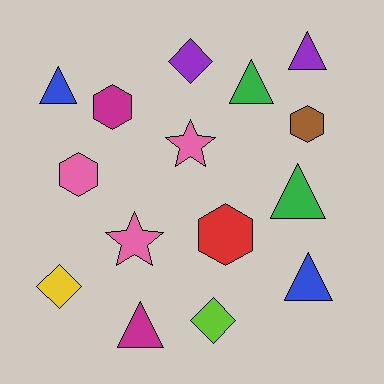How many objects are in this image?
There are 15 objects.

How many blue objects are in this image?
There are 2 blue objects.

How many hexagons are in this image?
There are 4 hexagons.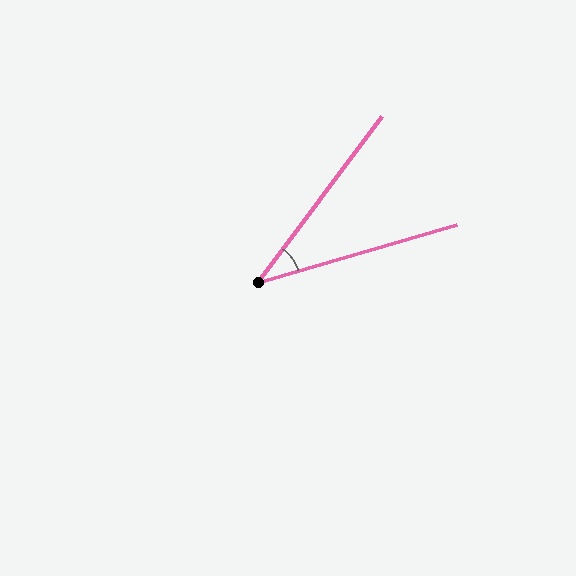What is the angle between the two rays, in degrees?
Approximately 37 degrees.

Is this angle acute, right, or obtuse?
It is acute.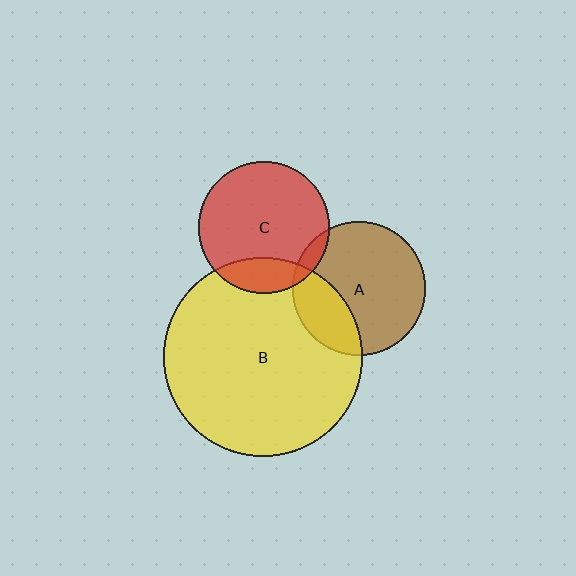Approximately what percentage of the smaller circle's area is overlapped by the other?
Approximately 5%.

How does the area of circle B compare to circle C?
Approximately 2.3 times.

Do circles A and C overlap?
Yes.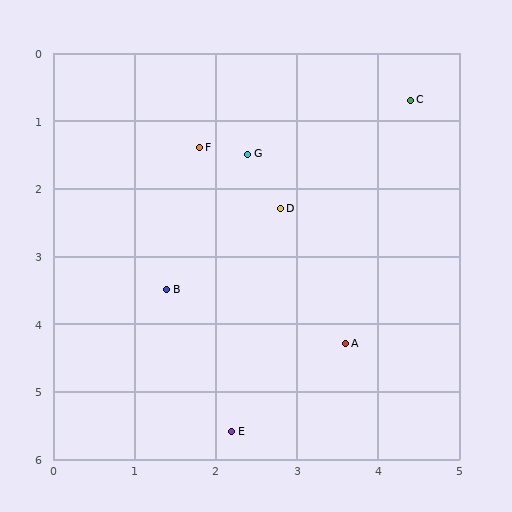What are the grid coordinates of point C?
Point C is at approximately (4.4, 0.7).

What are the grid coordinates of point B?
Point B is at approximately (1.4, 3.5).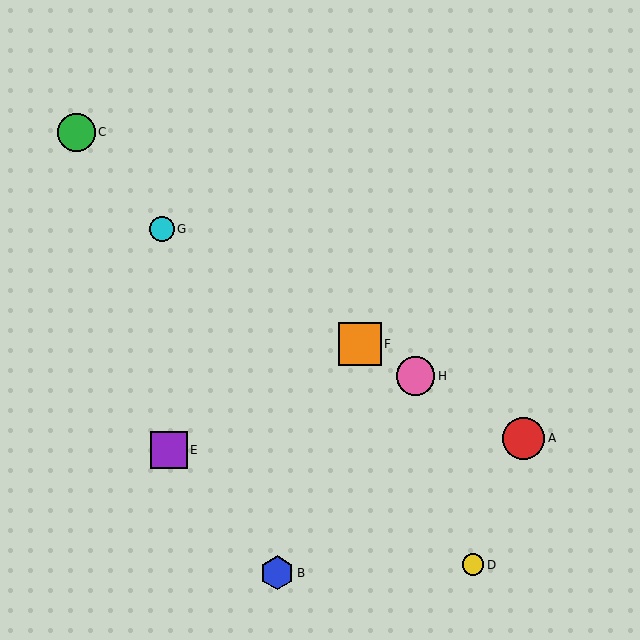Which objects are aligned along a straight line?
Objects A, F, G, H are aligned along a straight line.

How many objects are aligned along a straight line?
4 objects (A, F, G, H) are aligned along a straight line.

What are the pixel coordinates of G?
Object G is at (162, 229).